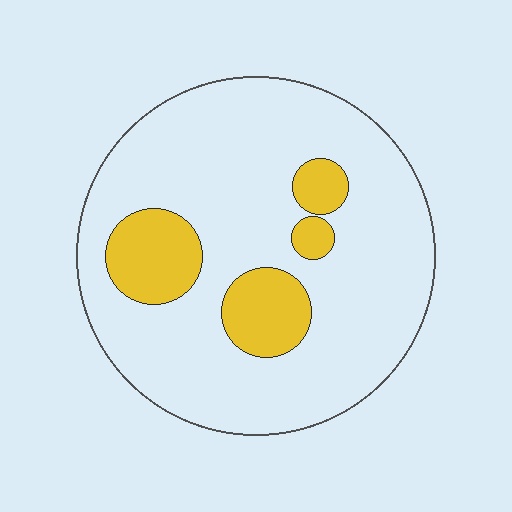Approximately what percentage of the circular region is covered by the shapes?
Approximately 20%.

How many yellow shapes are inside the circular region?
4.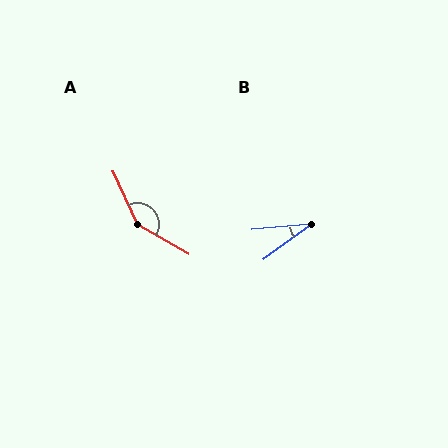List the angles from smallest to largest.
B (31°), A (145°).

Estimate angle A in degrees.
Approximately 145 degrees.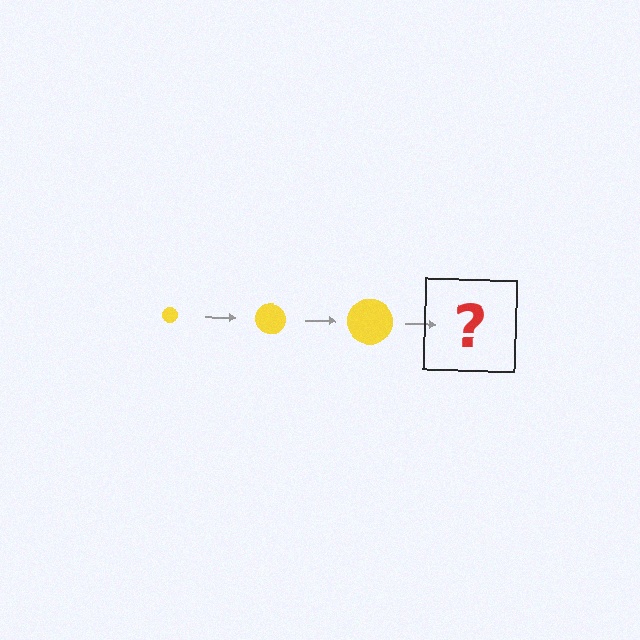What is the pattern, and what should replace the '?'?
The pattern is that the circle gets progressively larger each step. The '?' should be a yellow circle, larger than the previous one.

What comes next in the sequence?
The next element should be a yellow circle, larger than the previous one.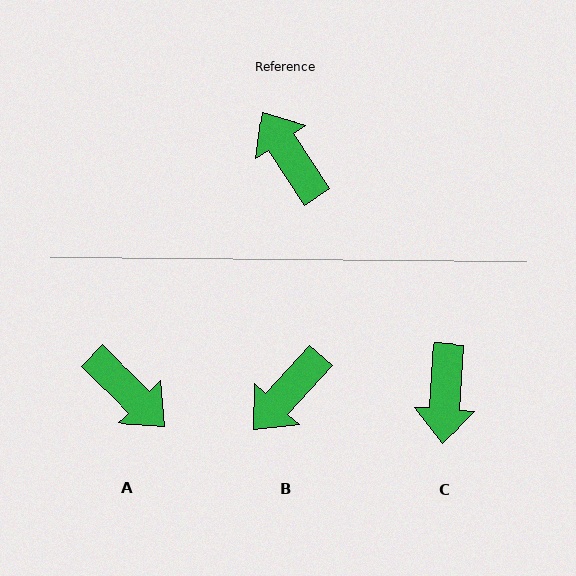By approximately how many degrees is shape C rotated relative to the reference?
Approximately 143 degrees counter-clockwise.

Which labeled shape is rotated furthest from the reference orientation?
A, about 168 degrees away.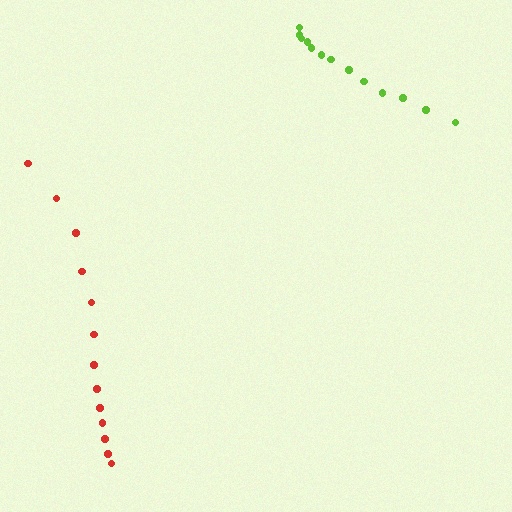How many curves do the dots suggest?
There are 2 distinct paths.